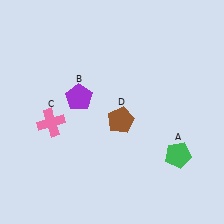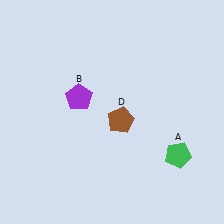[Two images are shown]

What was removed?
The pink cross (C) was removed in Image 2.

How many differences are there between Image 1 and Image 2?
There is 1 difference between the two images.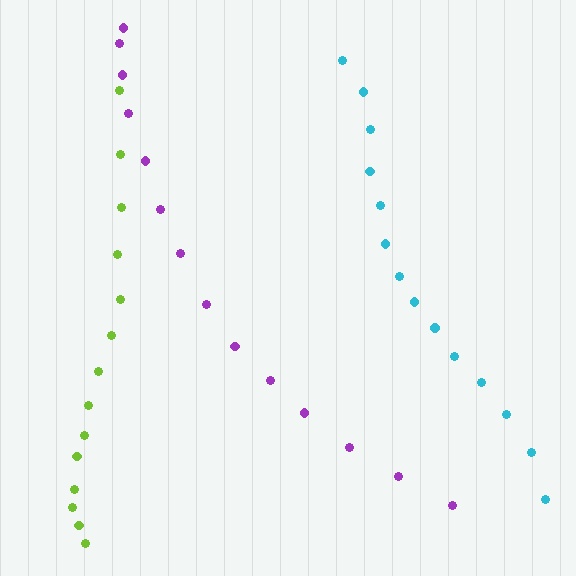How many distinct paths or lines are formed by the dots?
There are 3 distinct paths.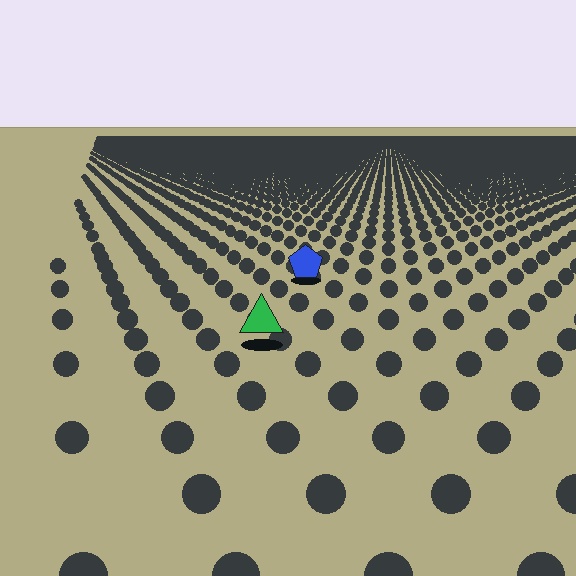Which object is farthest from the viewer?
The blue pentagon is farthest from the viewer. It appears smaller and the ground texture around it is denser.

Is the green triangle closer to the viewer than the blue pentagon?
Yes. The green triangle is closer — you can tell from the texture gradient: the ground texture is coarser near it.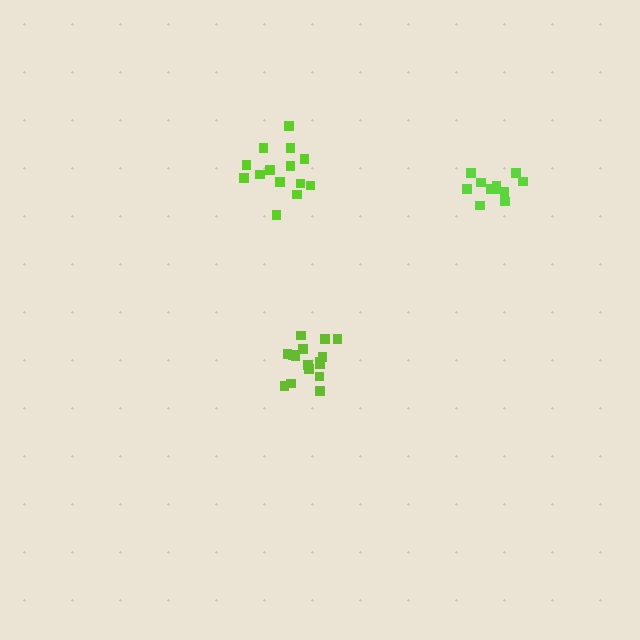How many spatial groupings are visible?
There are 3 spatial groupings.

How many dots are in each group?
Group 1: 14 dots, Group 2: 11 dots, Group 3: 16 dots (41 total).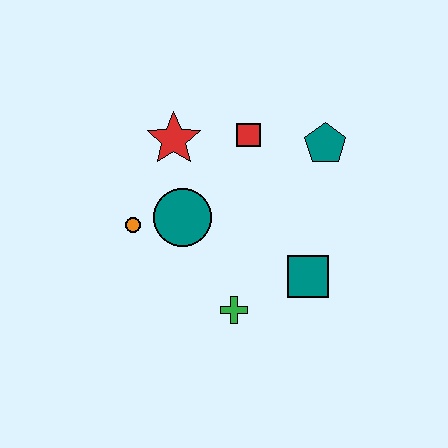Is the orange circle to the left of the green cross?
Yes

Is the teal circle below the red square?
Yes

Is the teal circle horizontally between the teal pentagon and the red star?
Yes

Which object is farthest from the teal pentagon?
The orange circle is farthest from the teal pentagon.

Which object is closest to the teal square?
The green cross is closest to the teal square.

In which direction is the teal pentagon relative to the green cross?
The teal pentagon is above the green cross.